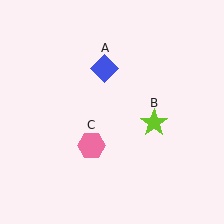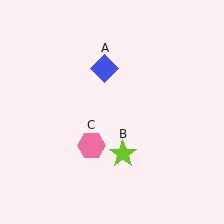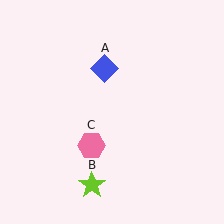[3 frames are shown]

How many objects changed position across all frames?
1 object changed position: lime star (object B).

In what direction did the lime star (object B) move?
The lime star (object B) moved down and to the left.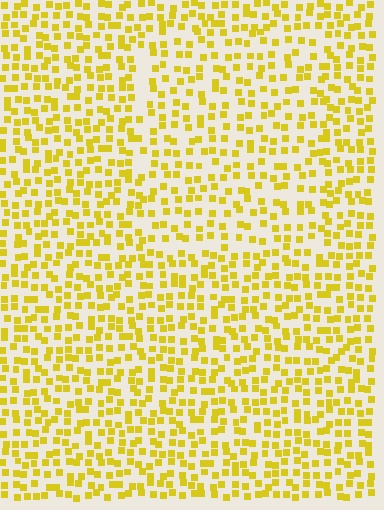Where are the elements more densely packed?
The elements are more densely packed outside the rectangle boundary.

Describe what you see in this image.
The image contains small yellow elements arranged at two different densities. A rectangle-shaped region is visible where the elements are less densely packed than the surrounding area.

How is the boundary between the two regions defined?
The boundary is defined by a change in element density (approximately 1.4x ratio). All elements are the same color, size, and shape.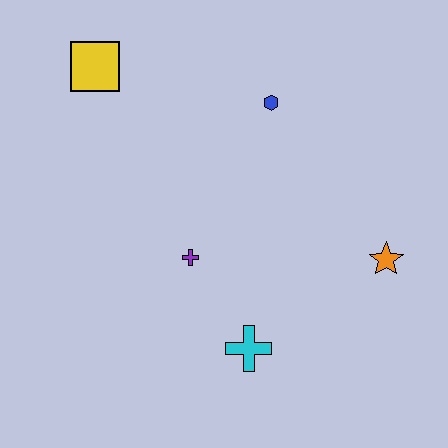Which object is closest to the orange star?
The cyan cross is closest to the orange star.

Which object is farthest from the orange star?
The yellow square is farthest from the orange star.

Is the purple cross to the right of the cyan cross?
No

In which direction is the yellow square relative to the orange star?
The yellow square is to the left of the orange star.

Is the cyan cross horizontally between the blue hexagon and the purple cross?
Yes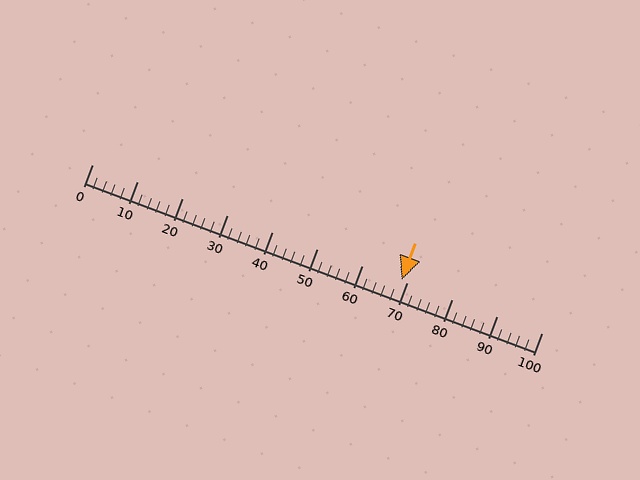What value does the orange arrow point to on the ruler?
The orange arrow points to approximately 69.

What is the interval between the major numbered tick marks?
The major tick marks are spaced 10 units apart.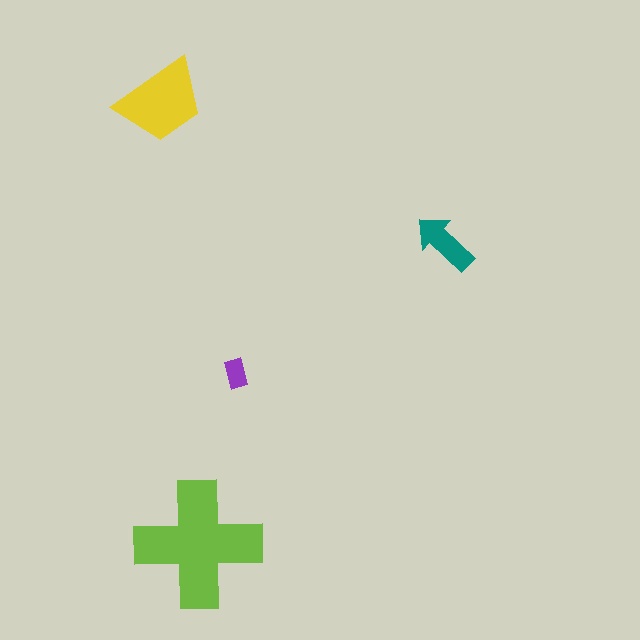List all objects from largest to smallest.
The lime cross, the yellow trapezoid, the teal arrow, the purple rectangle.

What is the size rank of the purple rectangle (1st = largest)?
4th.